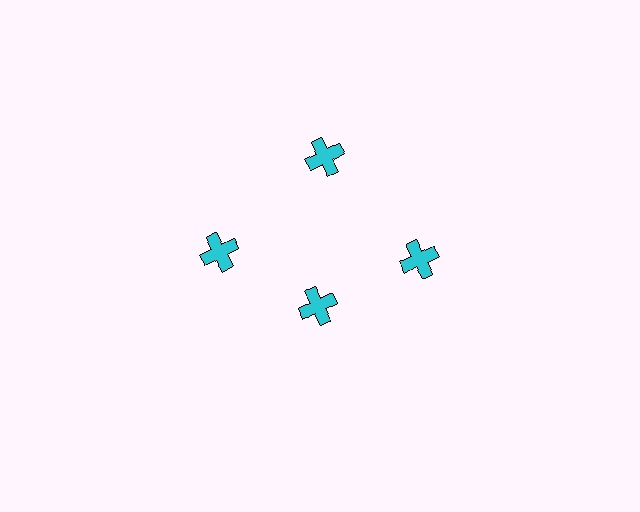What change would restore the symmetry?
The symmetry would be restored by moving it outward, back onto the ring so that all 4 crosses sit at equal angles and equal distance from the center.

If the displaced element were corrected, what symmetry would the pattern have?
It would have 4-fold rotational symmetry — the pattern would map onto itself every 90 degrees.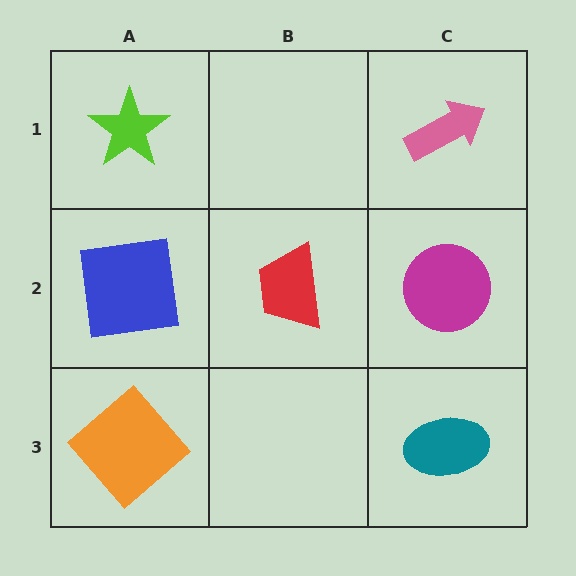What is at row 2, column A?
A blue square.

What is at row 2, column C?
A magenta circle.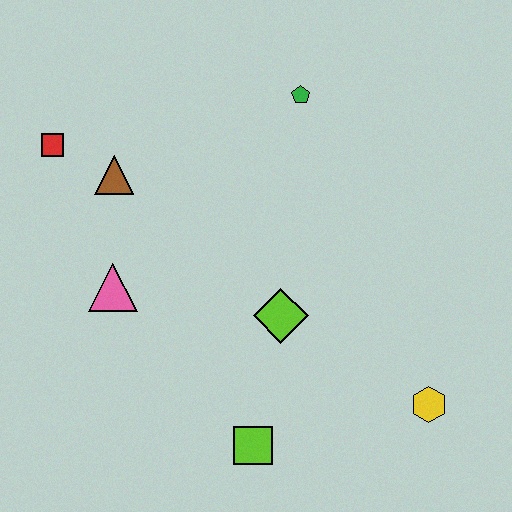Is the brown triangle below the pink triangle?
No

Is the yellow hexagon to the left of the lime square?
No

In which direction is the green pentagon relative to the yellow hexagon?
The green pentagon is above the yellow hexagon.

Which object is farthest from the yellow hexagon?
The red square is farthest from the yellow hexagon.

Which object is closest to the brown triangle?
The red square is closest to the brown triangle.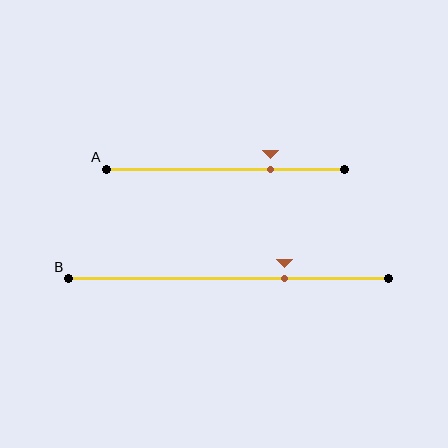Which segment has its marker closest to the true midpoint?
Segment B has its marker closest to the true midpoint.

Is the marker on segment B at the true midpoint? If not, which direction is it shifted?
No, the marker on segment B is shifted to the right by about 18% of the segment length.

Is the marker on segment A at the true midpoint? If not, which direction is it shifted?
No, the marker on segment A is shifted to the right by about 19% of the segment length.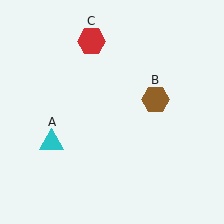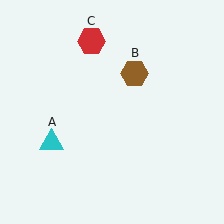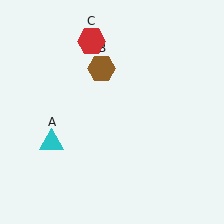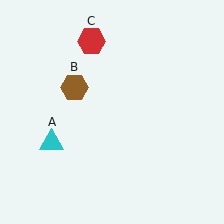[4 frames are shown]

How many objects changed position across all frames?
1 object changed position: brown hexagon (object B).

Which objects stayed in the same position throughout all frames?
Cyan triangle (object A) and red hexagon (object C) remained stationary.